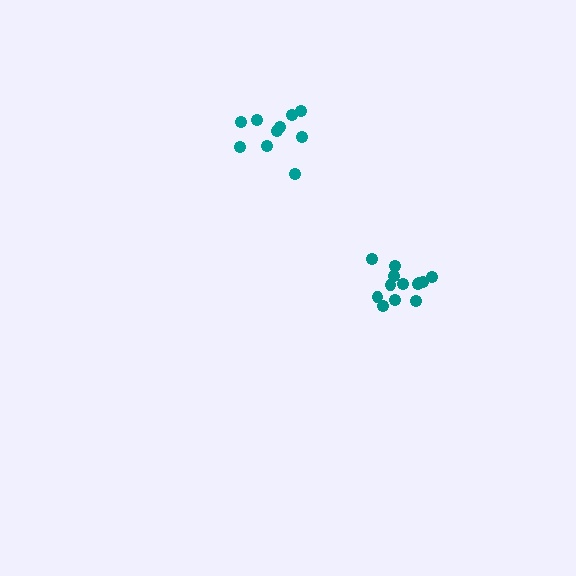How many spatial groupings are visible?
There are 2 spatial groupings.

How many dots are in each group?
Group 1: 13 dots, Group 2: 10 dots (23 total).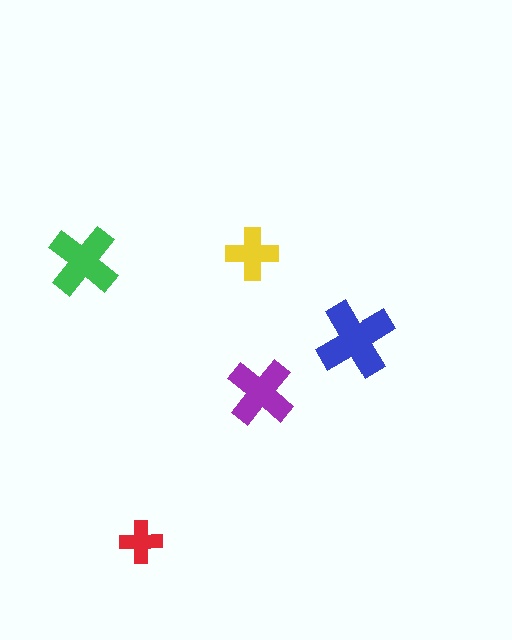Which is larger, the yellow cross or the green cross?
The green one.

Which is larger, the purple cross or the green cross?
The green one.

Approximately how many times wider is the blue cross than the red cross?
About 2 times wider.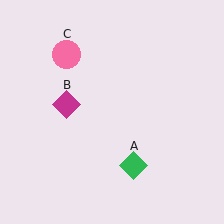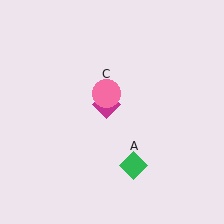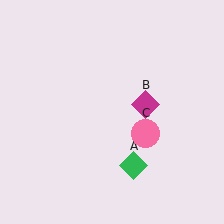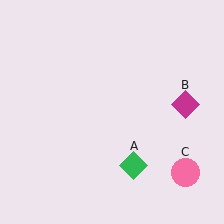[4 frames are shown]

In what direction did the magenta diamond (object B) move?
The magenta diamond (object B) moved right.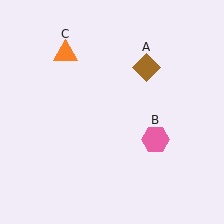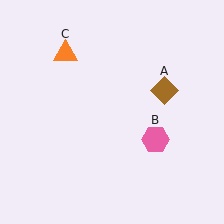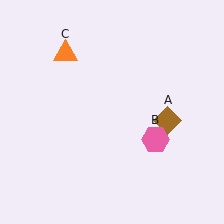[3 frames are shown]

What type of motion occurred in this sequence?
The brown diamond (object A) rotated clockwise around the center of the scene.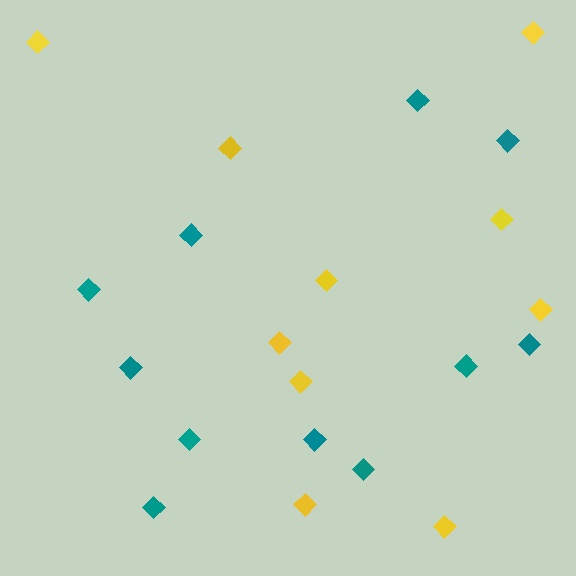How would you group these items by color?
There are 2 groups: one group of teal diamonds (11) and one group of yellow diamonds (10).